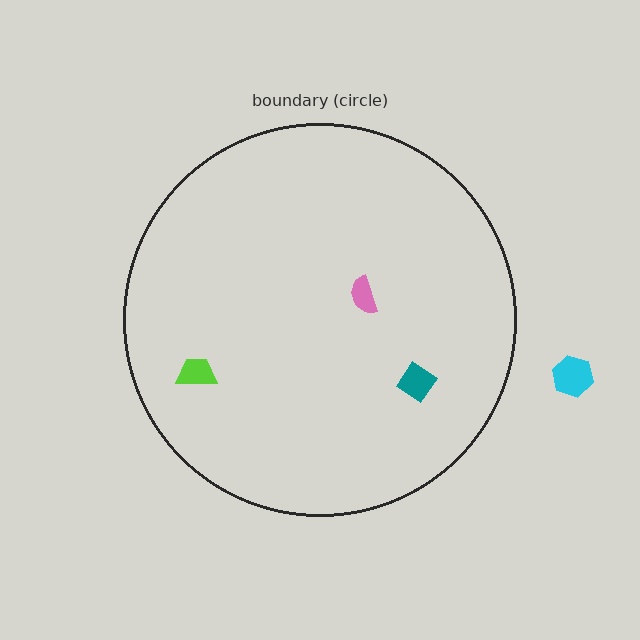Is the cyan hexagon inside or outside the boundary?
Outside.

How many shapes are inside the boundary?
3 inside, 1 outside.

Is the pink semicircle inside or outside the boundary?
Inside.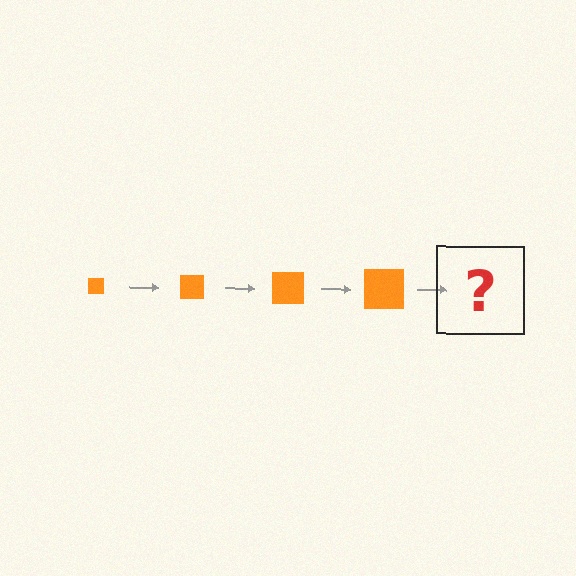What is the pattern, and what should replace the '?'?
The pattern is that the square gets progressively larger each step. The '?' should be an orange square, larger than the previous one.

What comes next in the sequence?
The next element should be an orange square, larger than the previous one.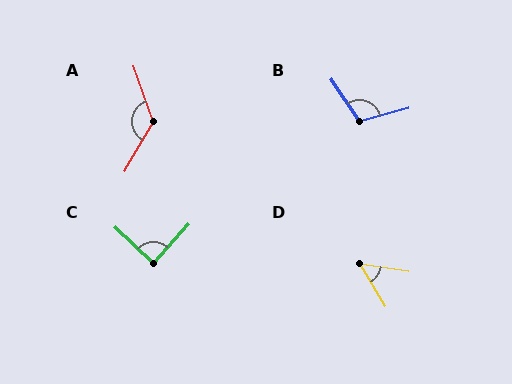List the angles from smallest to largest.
D (51°), C (88°), B (109°), A (130°).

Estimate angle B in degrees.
Approximately 109 degrees.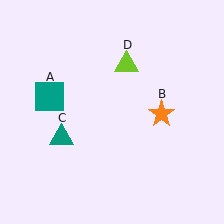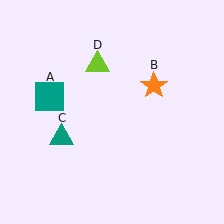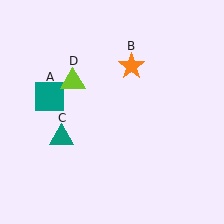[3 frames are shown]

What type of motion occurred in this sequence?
The orange star (object B), lime triangle (object D) rotated counterclockwise around the center of the scene.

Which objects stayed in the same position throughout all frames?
Teal square (object A) and teal triangle (object C) remained stationary.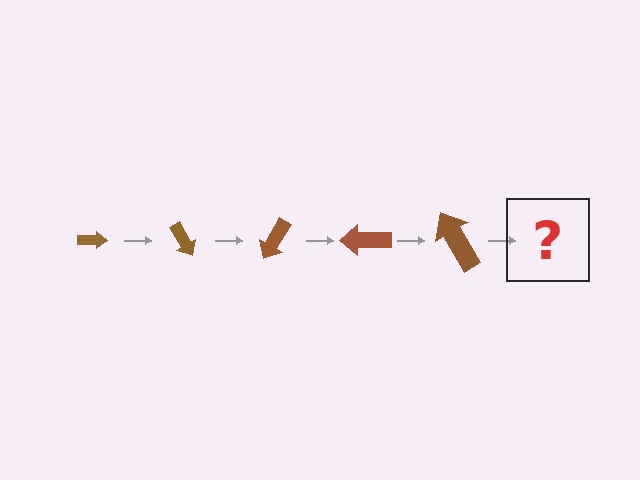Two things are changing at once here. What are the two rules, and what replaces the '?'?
The two rules are that the arrow grows larger each step and it rotates 60 degrees each step. The '?' should be an arrow, larger than the previous one and rotated 300 degrees from the start.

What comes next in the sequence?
The next element should be an arrow, larger than the previous one and rotated 300 degrees from the start.